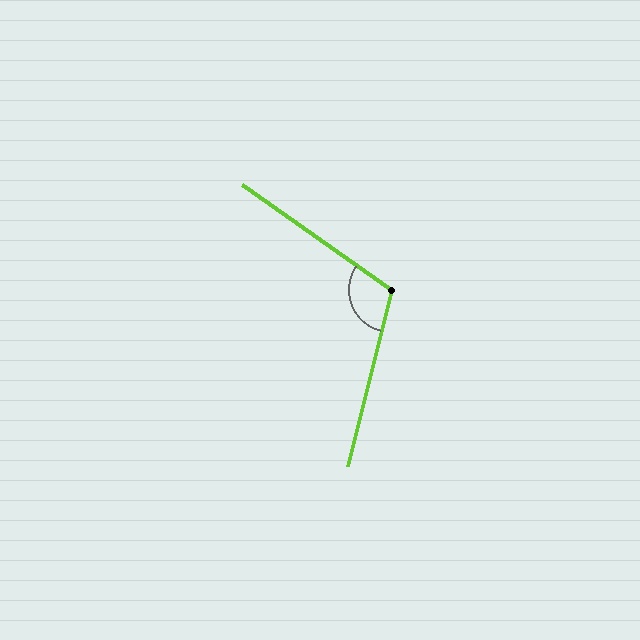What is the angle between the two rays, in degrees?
Approximately 111 degrees.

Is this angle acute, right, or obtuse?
It is obtuse.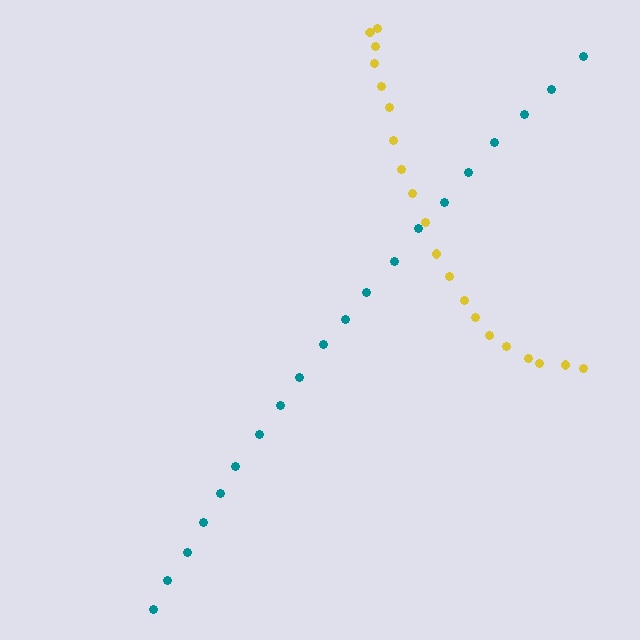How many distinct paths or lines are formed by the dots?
There are 2 distinct paths.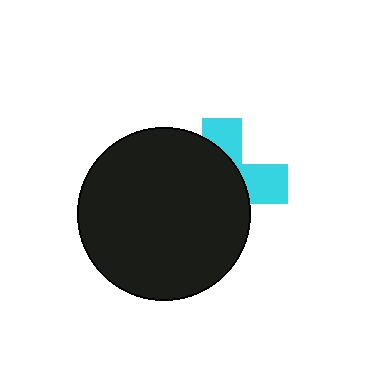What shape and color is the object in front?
The object in front is a black circle.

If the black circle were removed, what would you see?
You would see the complete cyan cross.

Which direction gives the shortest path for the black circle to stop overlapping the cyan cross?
Moving left gives the shortest separation.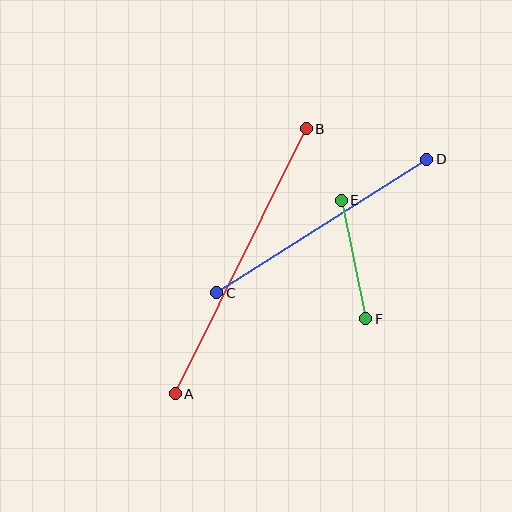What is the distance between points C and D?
The distance is approximately 249 pixels.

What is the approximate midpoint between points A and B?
The midpoint is at approximately (241, 261) pixels.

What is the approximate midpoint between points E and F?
The midpoint is at approximately (353, 260) pixels.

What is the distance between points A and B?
The distance is approximately 296 pixels.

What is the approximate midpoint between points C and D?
The midpoint is at approximately (322, 226) pixels.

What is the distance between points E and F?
The distance is approximately 121 pixels.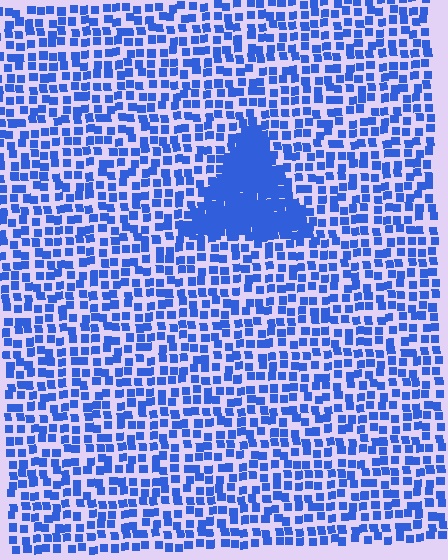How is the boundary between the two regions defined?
The boundary is defined by a change in element density (approximately 2.7x ratio). All elements are the same color, size, and shape.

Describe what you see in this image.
The image contains small blue elements arranged at two different densities. A triangle-shaped region is visible where the elements are more densely packed than the surrounding area.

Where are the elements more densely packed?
The elements are more densely packed inside the triangle boundary.